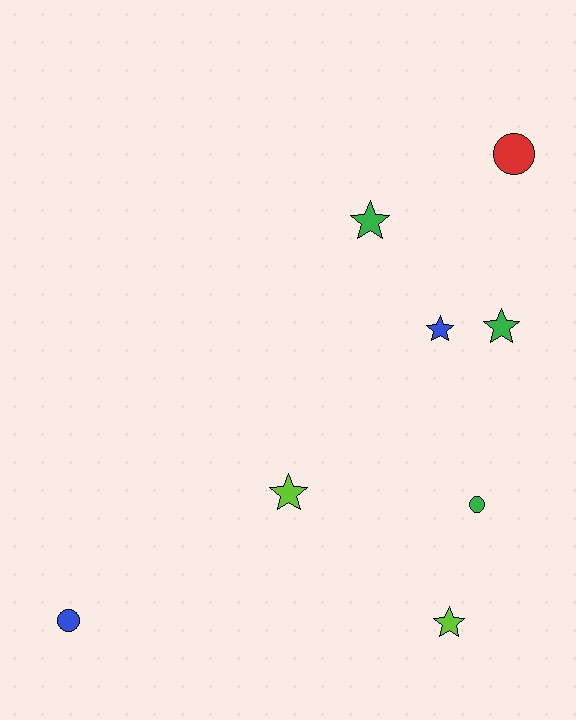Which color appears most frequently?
Green, with 3 objects.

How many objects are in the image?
There are 8 objects.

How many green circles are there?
There is 1 green circle.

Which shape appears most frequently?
Star, with 5 objects.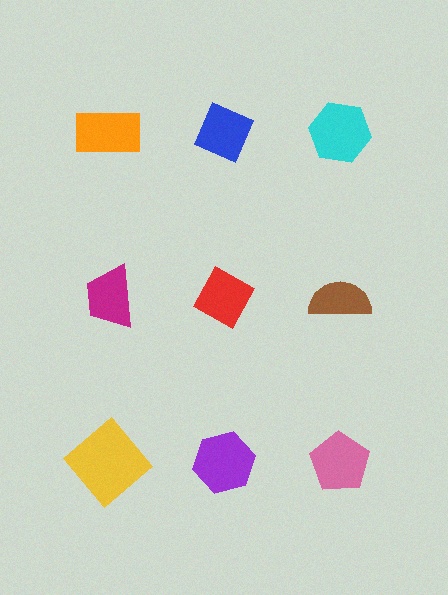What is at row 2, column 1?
A magenta trapezoid.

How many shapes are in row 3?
3 shapes.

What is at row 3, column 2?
A purple hexagon.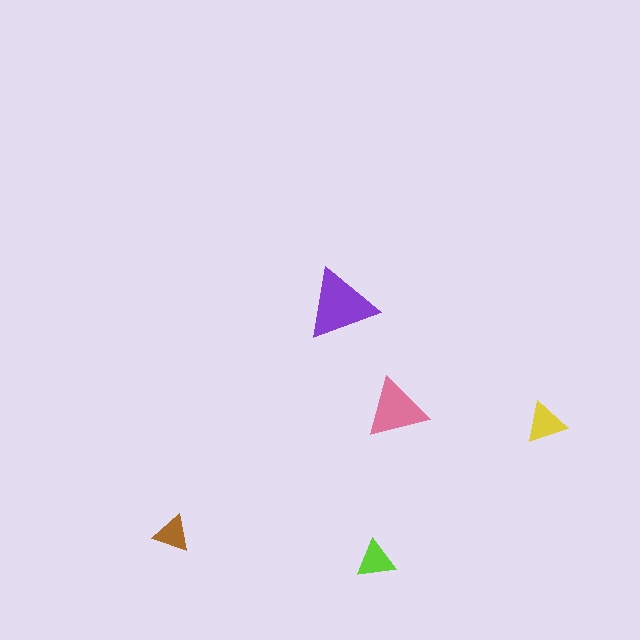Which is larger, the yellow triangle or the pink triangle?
The pink one.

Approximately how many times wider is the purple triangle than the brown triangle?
About 2 times wider.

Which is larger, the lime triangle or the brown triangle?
The lime one.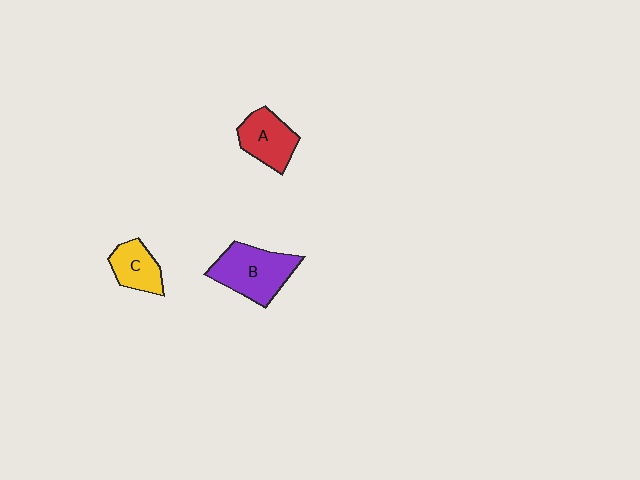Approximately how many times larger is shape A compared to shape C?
Approximately 1.3 times.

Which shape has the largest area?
Shape B (purple).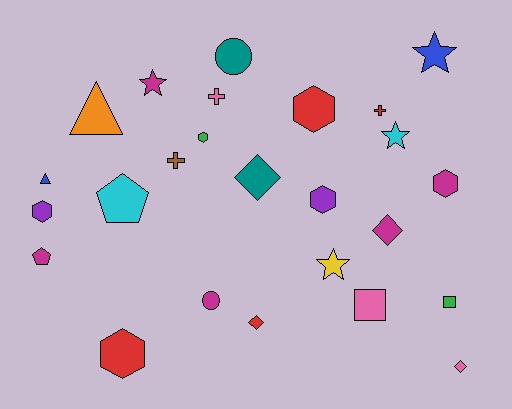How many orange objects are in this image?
There is 1 orange object.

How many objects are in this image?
There are 25 objects.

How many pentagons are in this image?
There are 2 pentagons.